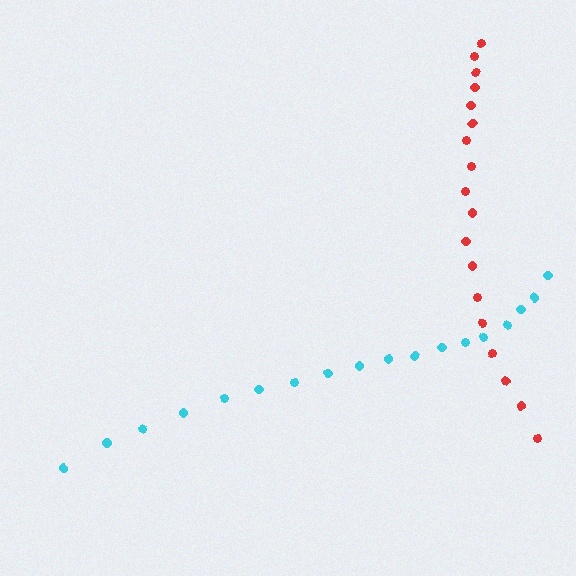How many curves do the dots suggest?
There are 2 distinct paths.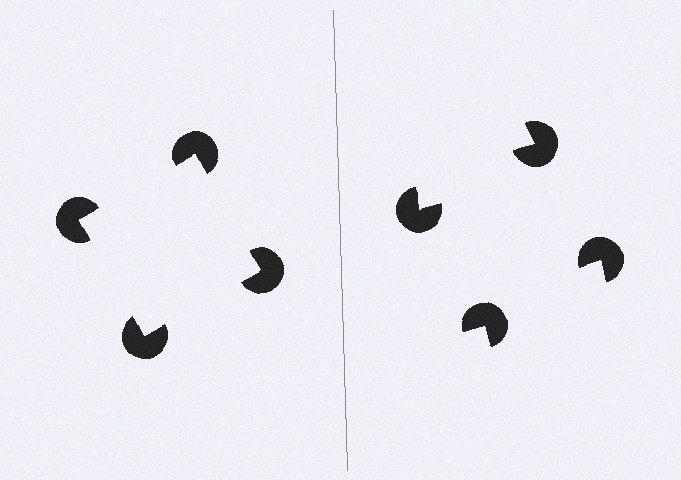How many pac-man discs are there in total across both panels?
8 — 4 on each side.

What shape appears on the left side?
An illusory square.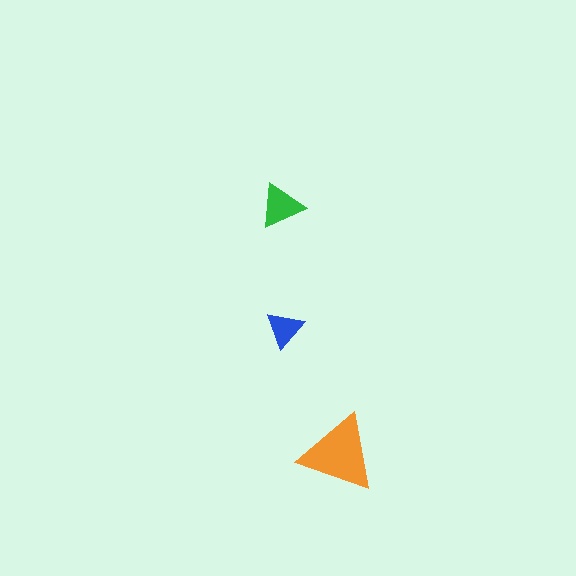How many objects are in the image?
There are 3 objects in the image.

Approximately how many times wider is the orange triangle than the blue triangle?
About 2 times wider.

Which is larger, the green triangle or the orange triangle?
The orange one.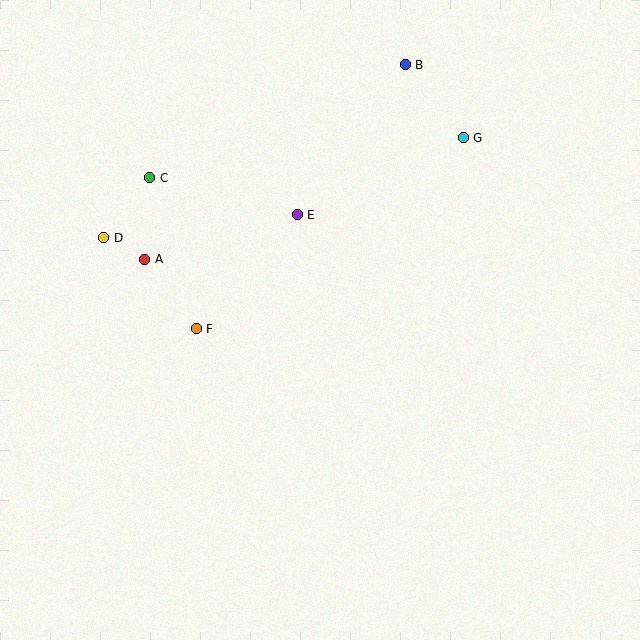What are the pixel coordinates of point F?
Point F is at (196, 329).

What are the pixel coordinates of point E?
Point E is at (297, 215).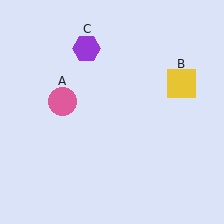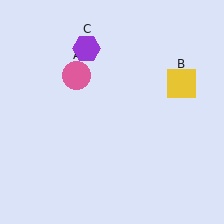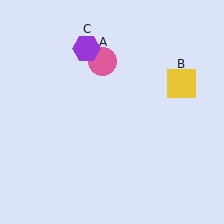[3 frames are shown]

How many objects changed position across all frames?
1 object changed position: pink circle (object A).